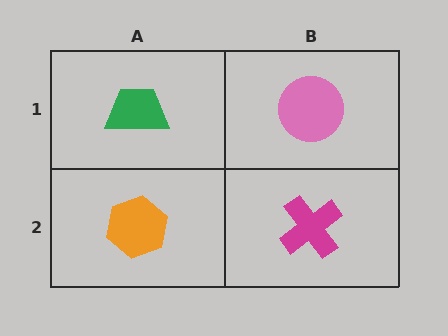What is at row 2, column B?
A magenta cross.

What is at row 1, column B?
A pink circle.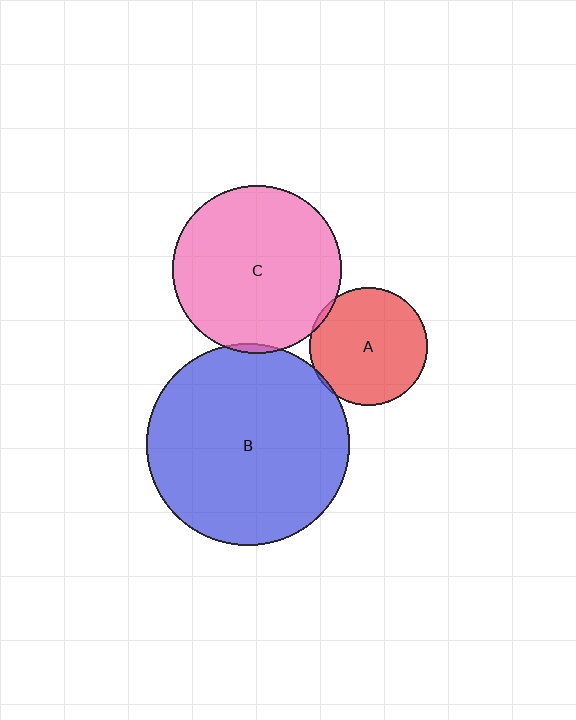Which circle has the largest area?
Circle B (blue).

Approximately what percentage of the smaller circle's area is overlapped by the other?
Approximately 5%.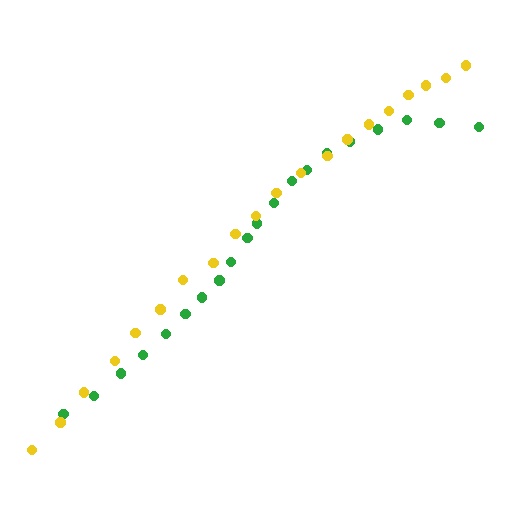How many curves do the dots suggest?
There are 2 distinct paths.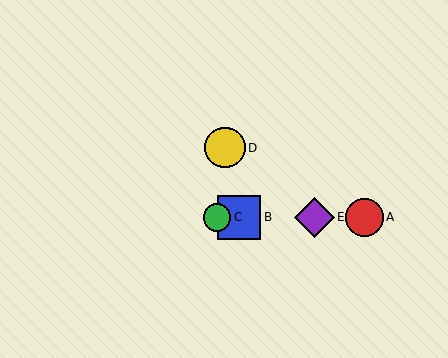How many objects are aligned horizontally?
4 objects (A, B, C, E) are aligned horizontally.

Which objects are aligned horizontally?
Objects A, B, C, E are aligned horizontally.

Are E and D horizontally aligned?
No, E is at y≈217 and D is at y≈148.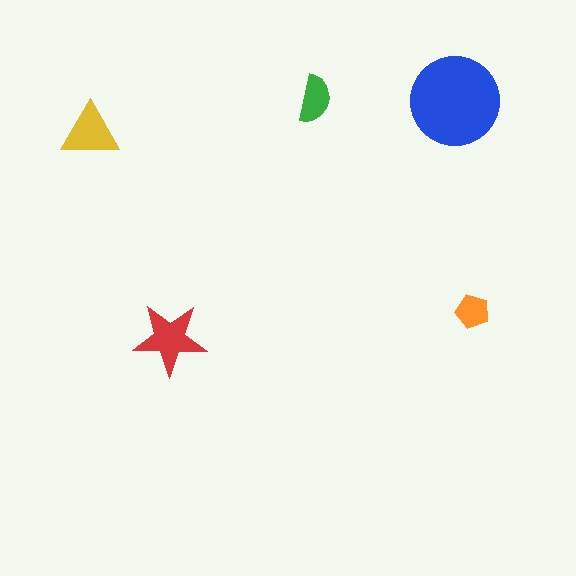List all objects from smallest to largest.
The orange pentagon, the green semicircle, the yellow triangle, the red star, the blue circle.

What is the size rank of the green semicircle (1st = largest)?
4th.